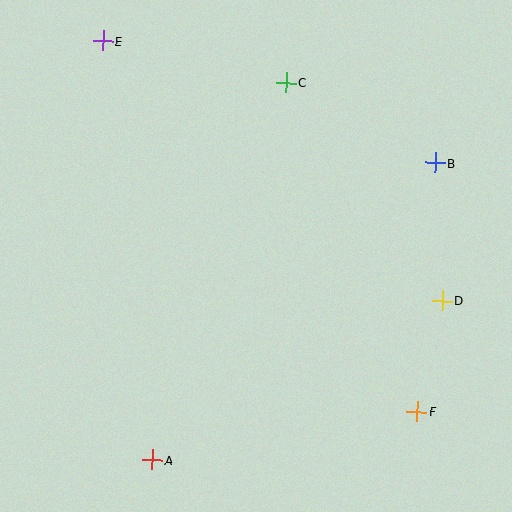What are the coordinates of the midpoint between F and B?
The midpoint between F and B is at (426, 287).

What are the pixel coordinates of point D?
Point D is at (442, 301).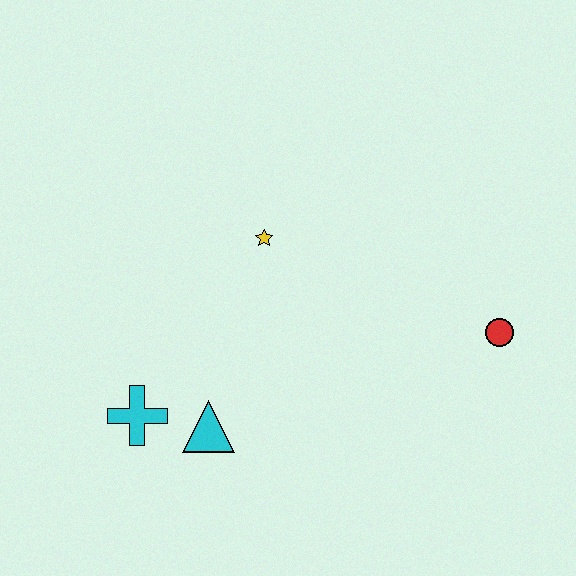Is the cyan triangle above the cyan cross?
No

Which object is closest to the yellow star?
The cyan triangle is closest to the yellow star.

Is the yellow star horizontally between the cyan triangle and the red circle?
Yes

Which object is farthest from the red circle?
The cyan cross is farthest from the red circle.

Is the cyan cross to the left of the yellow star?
Yes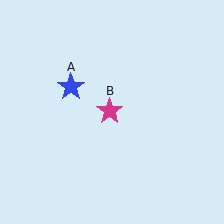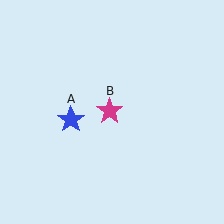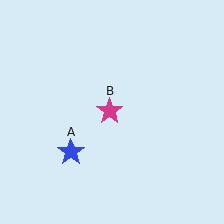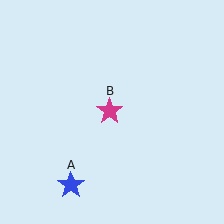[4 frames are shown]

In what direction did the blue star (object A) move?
The blue star (object A) moved down.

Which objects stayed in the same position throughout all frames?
Magenta star (object B) remained stationary.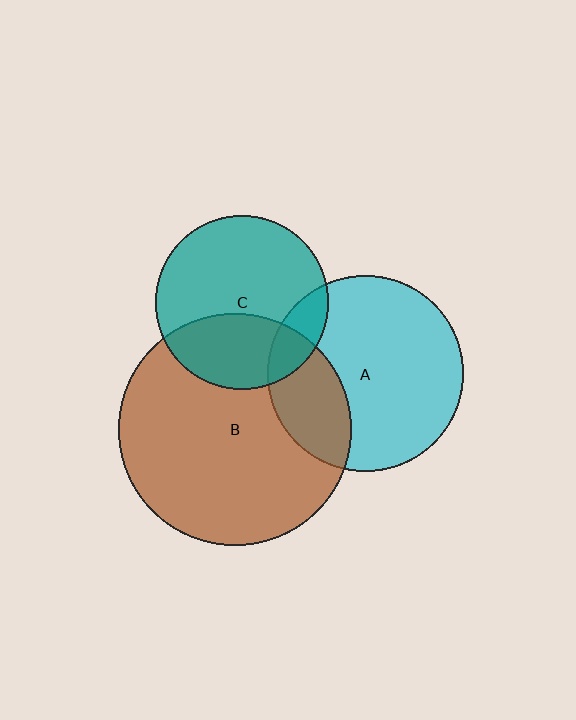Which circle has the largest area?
Circle B (brown).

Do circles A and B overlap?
Yes.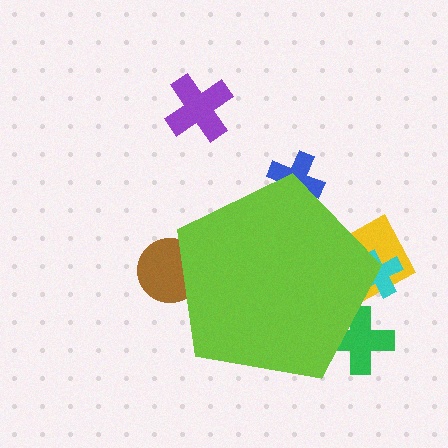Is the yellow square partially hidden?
Yes, the yellow square is partially hidden behind the lime pentagon.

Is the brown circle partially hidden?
Yes, the brown circle is partially hidden behind the lime pentagon.